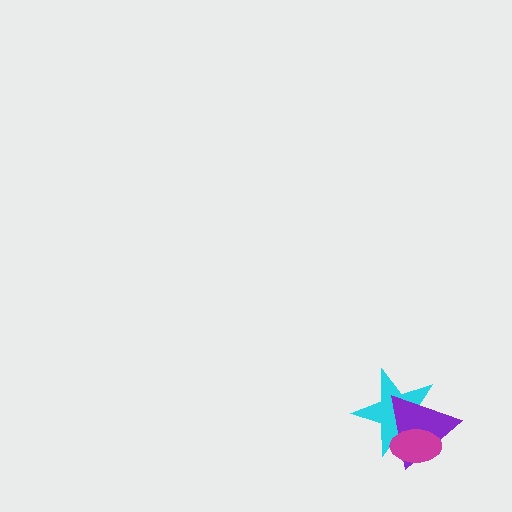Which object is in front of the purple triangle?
The magenta ellipse is in front of the purple triangle.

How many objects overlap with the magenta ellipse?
2 objects overlap with the magenta ellipse.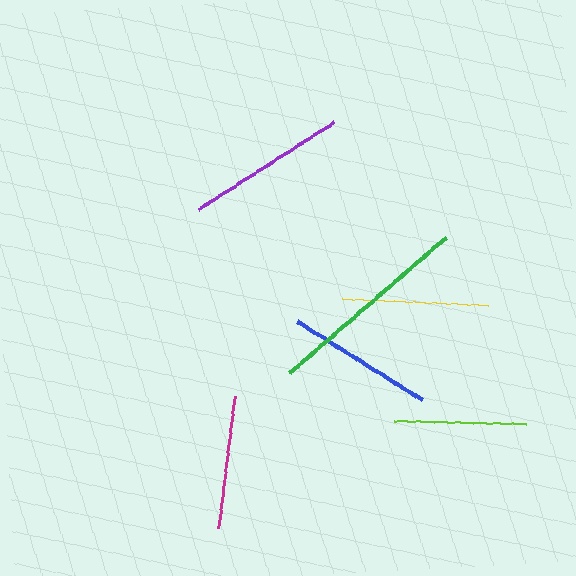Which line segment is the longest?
The green line is the longest at approximately 207 pixels.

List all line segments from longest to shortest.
From longest to shortest: green, purple, blue, yellow, magenta, lime.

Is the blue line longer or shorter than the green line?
The green line is longer than the blue line.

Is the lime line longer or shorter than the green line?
The green line is longer than the lime line.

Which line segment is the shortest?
The lime line is the shortest at approximately 132 pixels.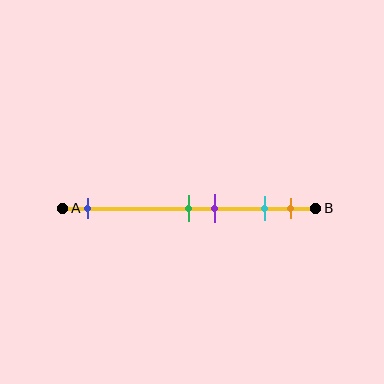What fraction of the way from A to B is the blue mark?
The blue mark is approximately 10% (0.1) of the way from A to B.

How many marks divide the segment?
There are 5 marks dividing the segment.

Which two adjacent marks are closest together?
The green and purple marks are the closest adjacent pair.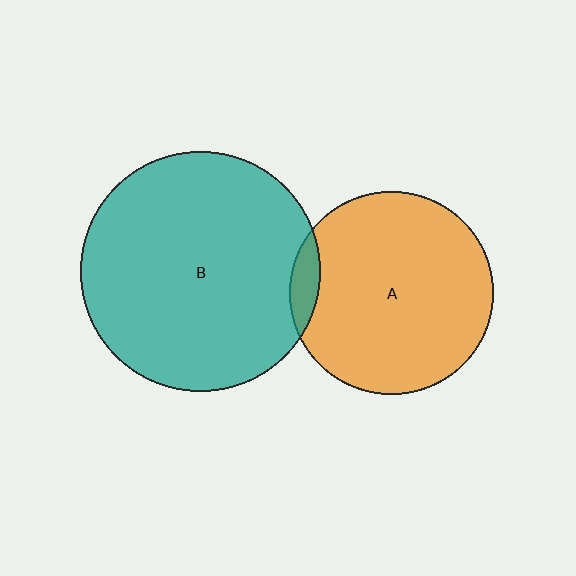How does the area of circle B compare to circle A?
Approximately 1.4 times.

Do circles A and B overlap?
Yes.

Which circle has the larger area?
Circle B (teal).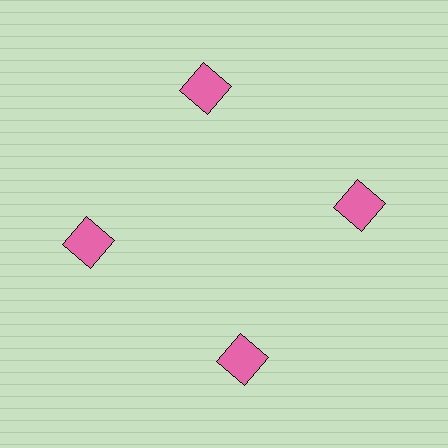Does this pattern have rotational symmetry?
Yes, this pattern has 4-fold rotational symmetry. It looks the same after rotating 90 degrees around the center.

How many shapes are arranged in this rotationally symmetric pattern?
There are 4 shapes, arranged in 4 groups of 1.